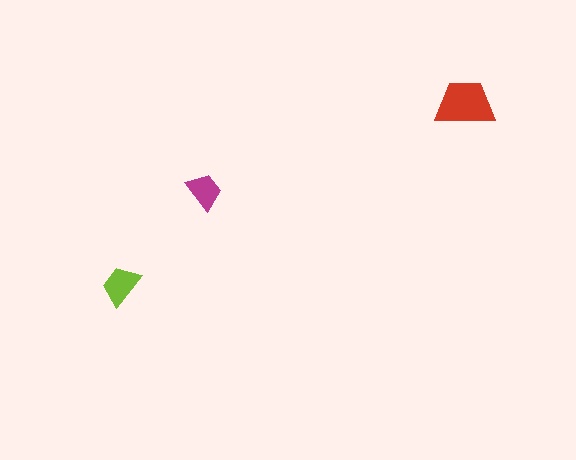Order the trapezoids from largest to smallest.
the red one, the lime one, the magenta one.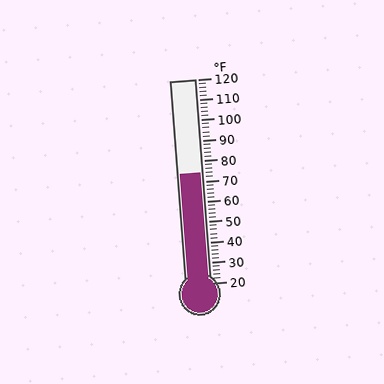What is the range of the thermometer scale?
The thermometer scale ranges from 20°F to 120°F.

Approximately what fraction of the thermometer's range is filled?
The thermometer is filled to approximately 55% of its range.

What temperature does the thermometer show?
The thermometer shows approximately 74°F.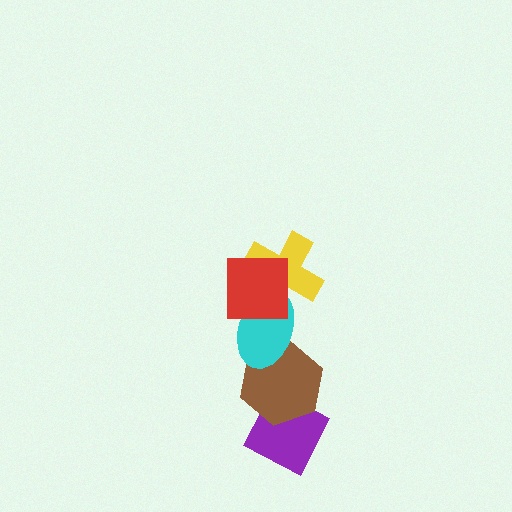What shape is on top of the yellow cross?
The red square is on top of the yellow cross.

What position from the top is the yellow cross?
The yellow cross is 2nd from the top.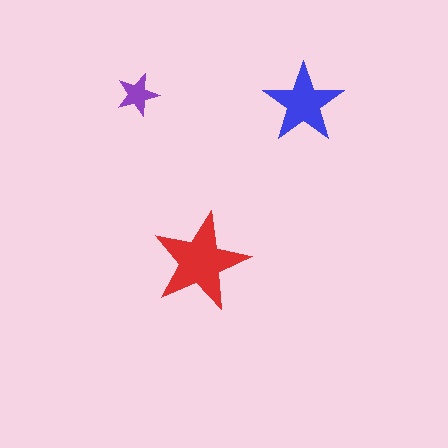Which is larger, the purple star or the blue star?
The blue one.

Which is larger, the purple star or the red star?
The red one.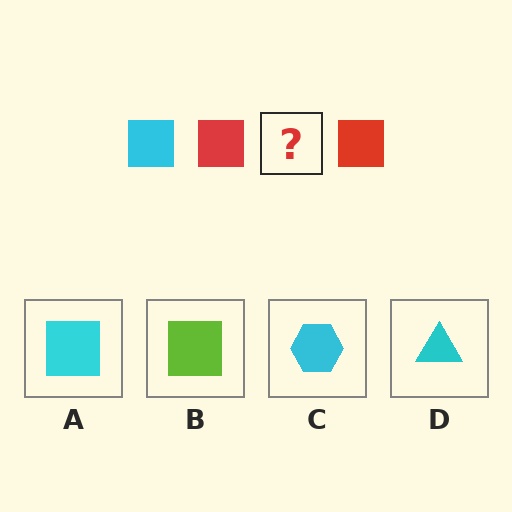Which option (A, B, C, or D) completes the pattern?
A.